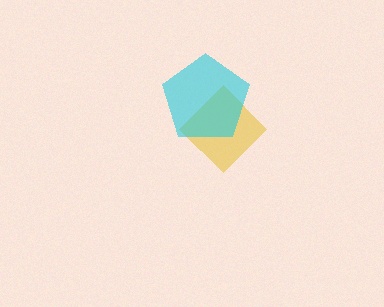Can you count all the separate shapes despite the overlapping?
Yes, there are 2 separate shapes.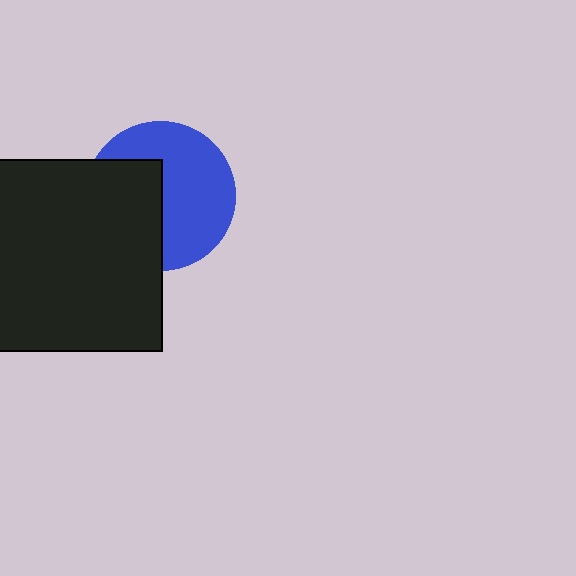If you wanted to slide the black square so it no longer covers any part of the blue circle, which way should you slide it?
Slide it left — that is the most direct way to separate the two shapes.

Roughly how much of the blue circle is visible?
About half of it is visible (roughly 58%).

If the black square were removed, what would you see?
You would see the complete blue circle.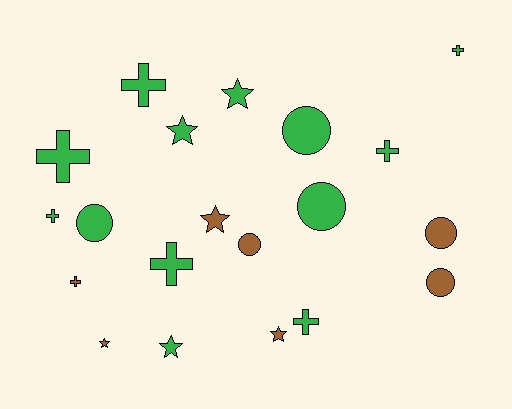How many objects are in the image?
There are 20 objects.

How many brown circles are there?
There are 3 brown circles.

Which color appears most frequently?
Green, with 13 objects.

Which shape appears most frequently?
Cross, with 8 objects.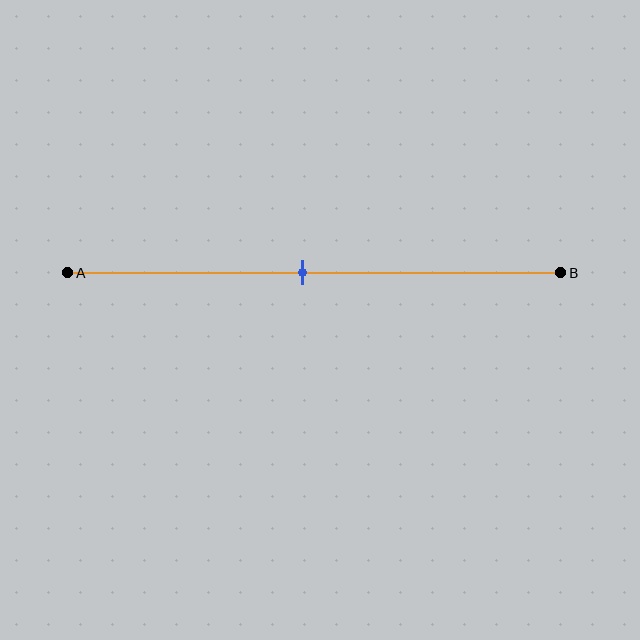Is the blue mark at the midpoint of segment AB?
Yes, the mark is approximately at the midpoint.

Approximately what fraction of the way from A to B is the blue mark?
The blue mark is approximately 50% of the way from A to B.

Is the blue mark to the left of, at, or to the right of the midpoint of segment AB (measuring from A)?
The blue mark is approximately at the midpoint of segment AB.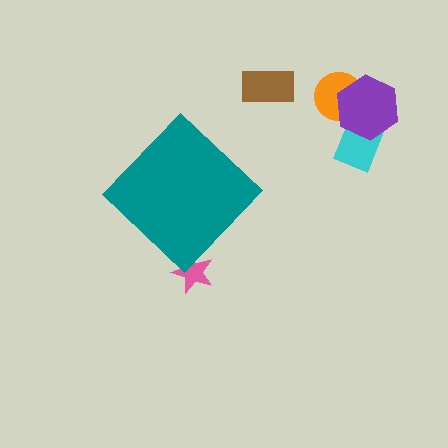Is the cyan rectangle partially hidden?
No, the cyan rectangle is fully visible.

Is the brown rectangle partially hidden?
No, the brown rectangle is fully visible.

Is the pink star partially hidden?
Yes, the pink star is partially hidden behind the teal diamond.